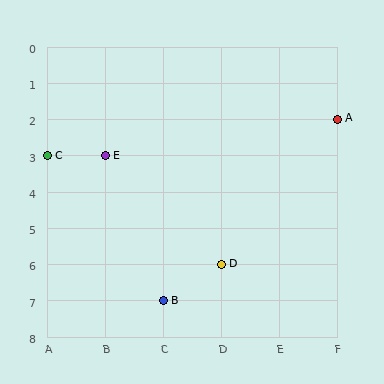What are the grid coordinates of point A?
Point A is at grid coordinates (F, 2).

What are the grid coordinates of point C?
Point C is at grid coordinates (A, 3).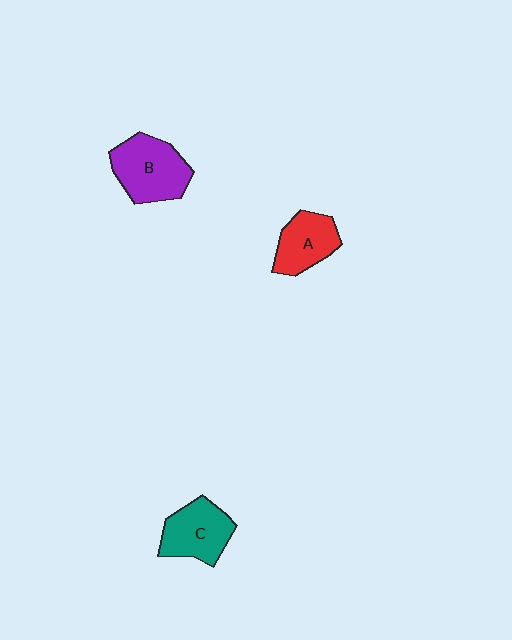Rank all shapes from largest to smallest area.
From largest to smallest: B (purple), C (teal), A (red).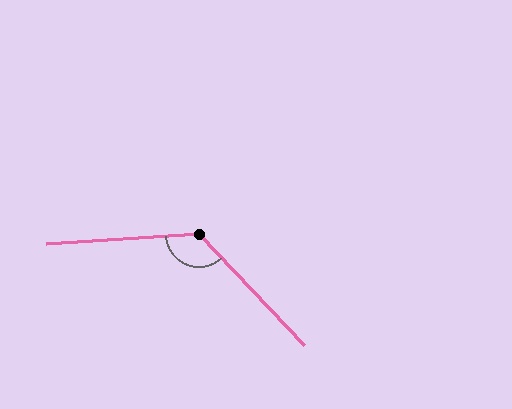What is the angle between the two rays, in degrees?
Approximately 129 degrees.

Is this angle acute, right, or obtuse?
It is obtuse.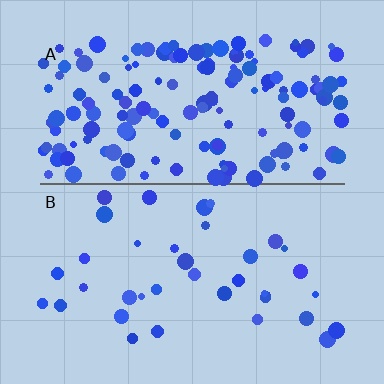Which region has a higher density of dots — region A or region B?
A (the top).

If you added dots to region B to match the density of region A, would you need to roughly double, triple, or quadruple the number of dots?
Approximately quadruple.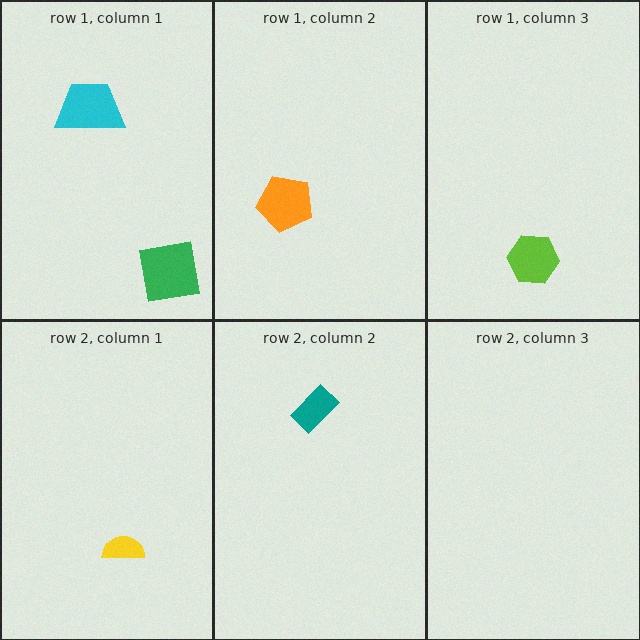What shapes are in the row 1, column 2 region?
The orange pentagon.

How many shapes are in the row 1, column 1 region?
2.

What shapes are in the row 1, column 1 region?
The cyan trapezoid, the green square.